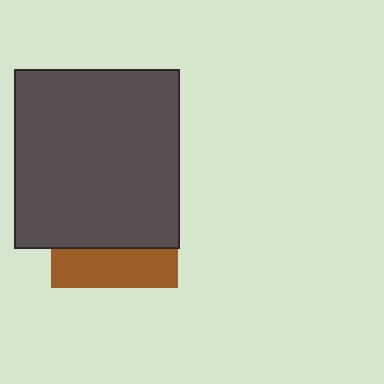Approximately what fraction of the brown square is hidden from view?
Roughly 70% of the brown square is hidden behind the dark gray rectangle.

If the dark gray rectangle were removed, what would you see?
You would see the complete brown square.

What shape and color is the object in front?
The object in front is a dark gray rectangle.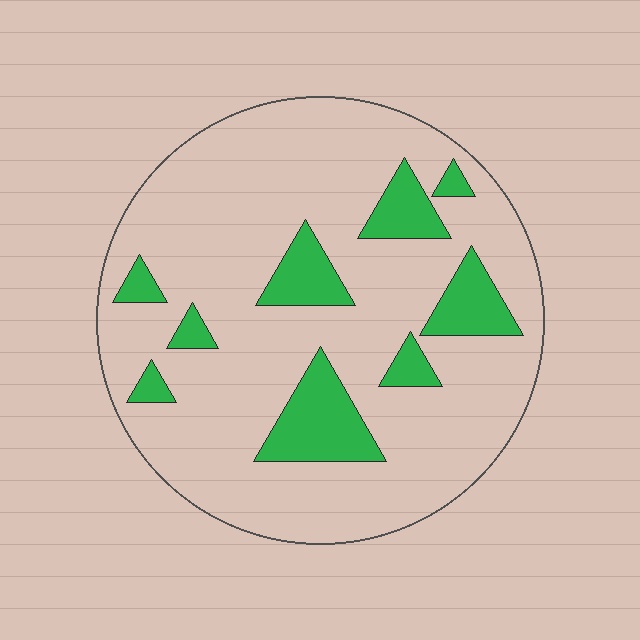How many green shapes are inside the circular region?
9.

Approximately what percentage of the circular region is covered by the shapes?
Approximately 15%.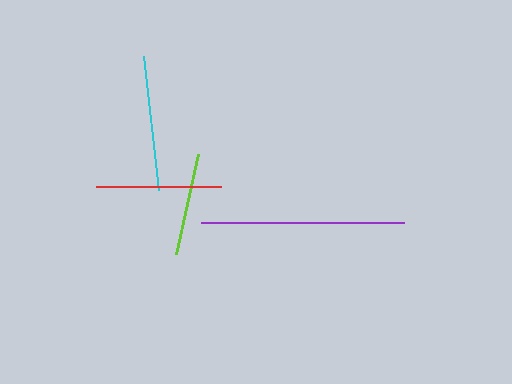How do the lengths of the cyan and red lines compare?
The cyan and red lines are approximately the same length.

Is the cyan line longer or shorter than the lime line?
The cyan line is longer than the lime line.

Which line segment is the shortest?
The lime line is the shortest at approximately 102 pixels.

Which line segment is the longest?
The purple line is the longest at approximately 203 pixels.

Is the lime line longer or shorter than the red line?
The red line is longer than the lime line.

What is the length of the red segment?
The red segment is approximately 125 pixels long.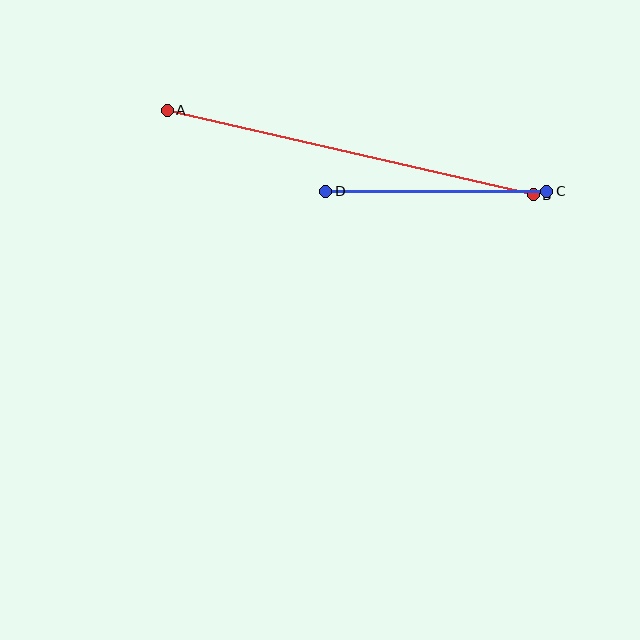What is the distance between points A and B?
The distance is approximately 376 pixels.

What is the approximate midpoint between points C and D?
The midpoint is at approximately (436, 191) pixels.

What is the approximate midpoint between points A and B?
The midpoint is at approximately (350, 153) pixels.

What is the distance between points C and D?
The distance is approximately 221 pixels.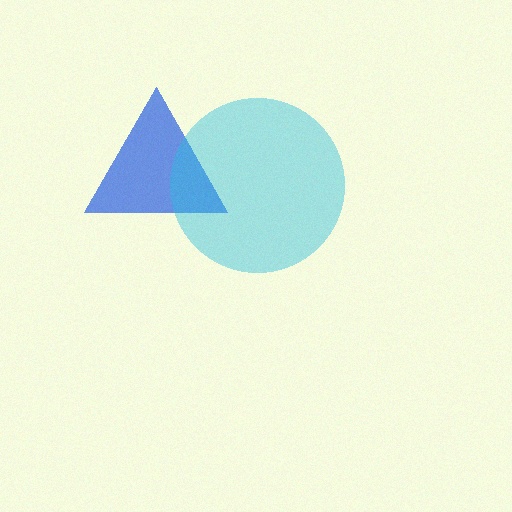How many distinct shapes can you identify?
There are 2 distinct shapes: a blue triangle, a cyan circle.